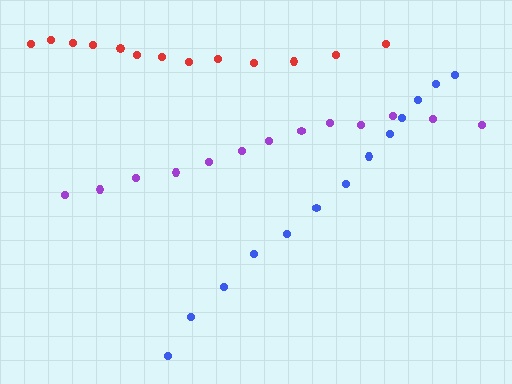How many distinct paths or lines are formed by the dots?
There are 3 distinct paths.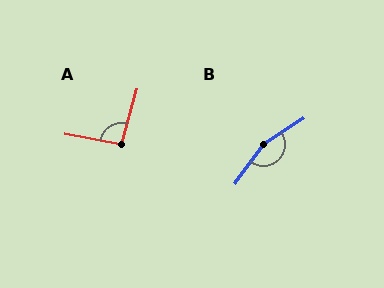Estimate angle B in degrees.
Approximately 159 degrees.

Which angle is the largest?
B, at approximately 159 degrees.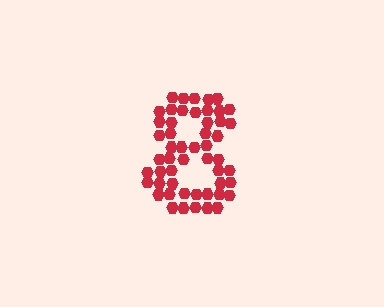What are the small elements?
The small elements are hexagons.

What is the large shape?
The large shape is the digit 8.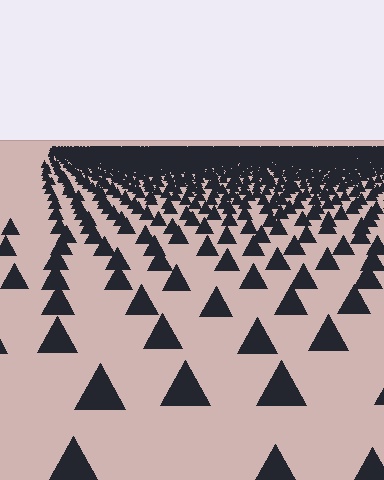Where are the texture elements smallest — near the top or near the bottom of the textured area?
Near the top.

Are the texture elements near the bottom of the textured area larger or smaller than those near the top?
Larger. Near the bottom, elements are closer to the viewer and appear at a bigger on-screen size.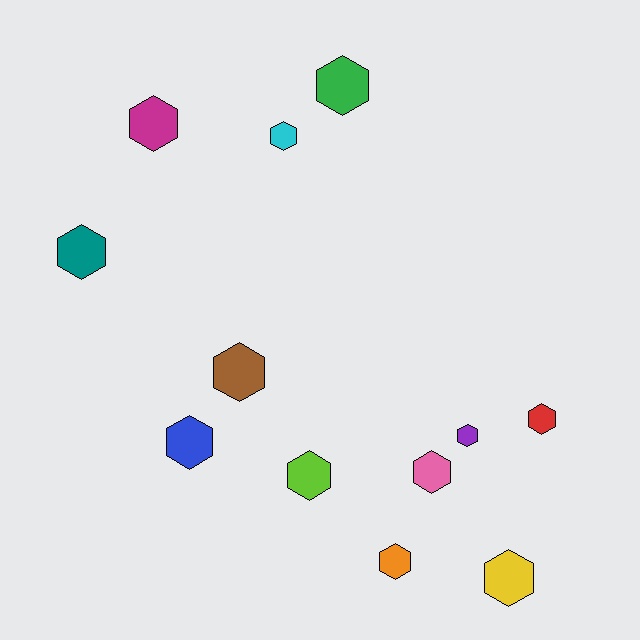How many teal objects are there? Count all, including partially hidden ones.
There is 1 teal object.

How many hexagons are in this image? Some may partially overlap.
There are 12 hexagons.